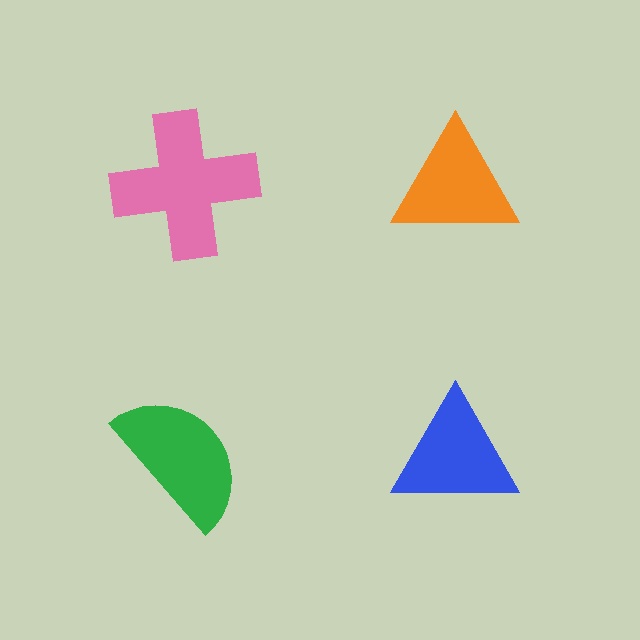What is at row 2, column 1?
A green semicircle.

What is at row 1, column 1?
A pink cross.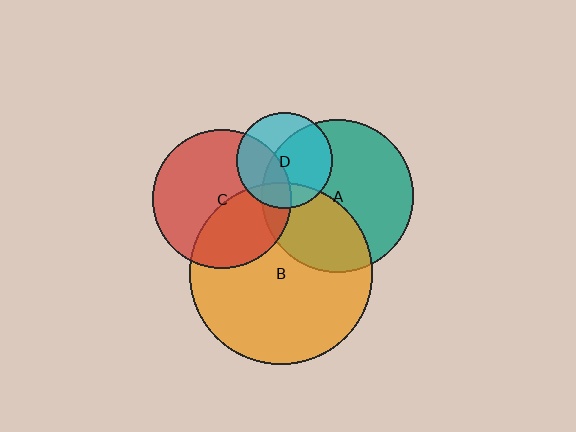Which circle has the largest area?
Circle B (orange).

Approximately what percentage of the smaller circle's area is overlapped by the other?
Approximately 40%.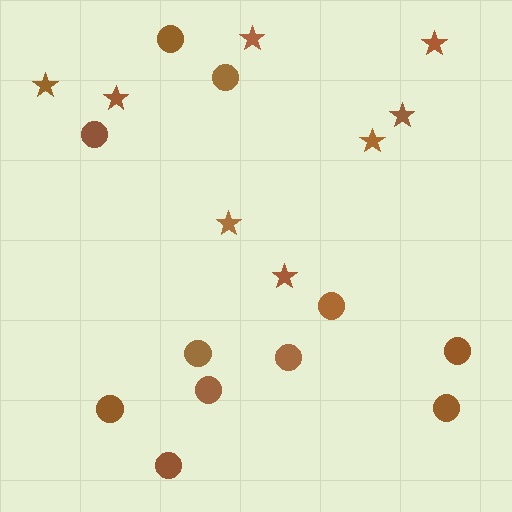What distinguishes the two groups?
There are 2 groups: one group of circles (11) and one group of stars (8).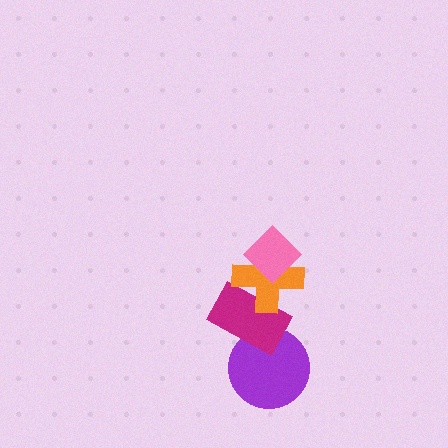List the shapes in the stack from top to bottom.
From top to bottom: the pink diamond, the orange cross, the magenta rectangle, the purple circle.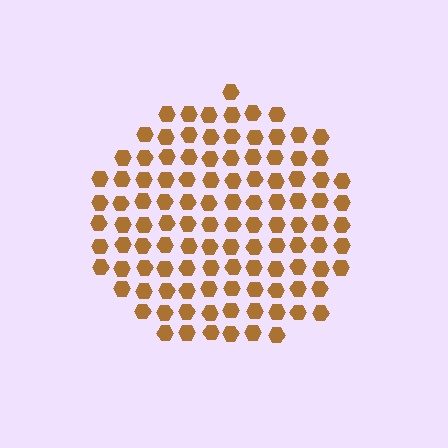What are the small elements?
The small elements are hexagons.